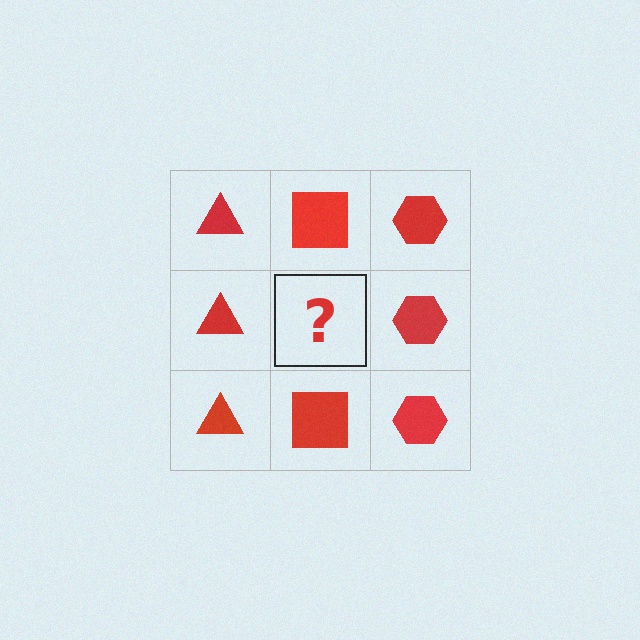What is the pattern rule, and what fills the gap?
The rule is that each column has a consistent shape. The gap should be filled with a red square.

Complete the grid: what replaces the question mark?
The question mark should be replaced with a red square.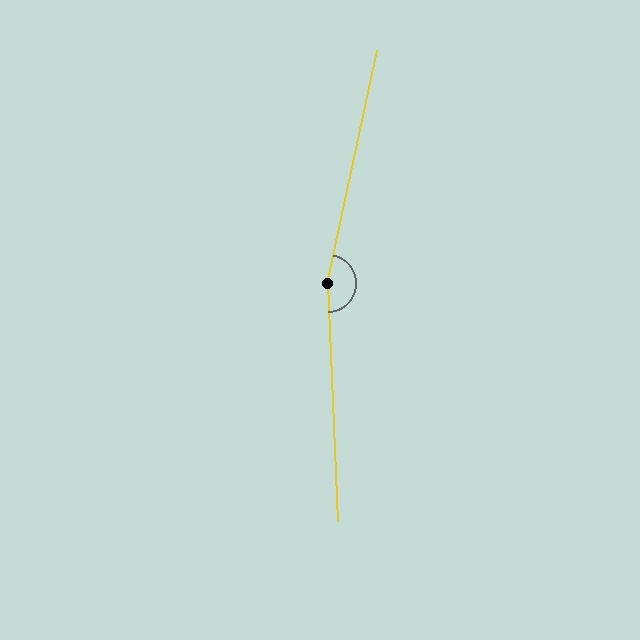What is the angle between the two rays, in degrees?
Approximately 166 degrees.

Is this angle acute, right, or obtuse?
It is obtuse.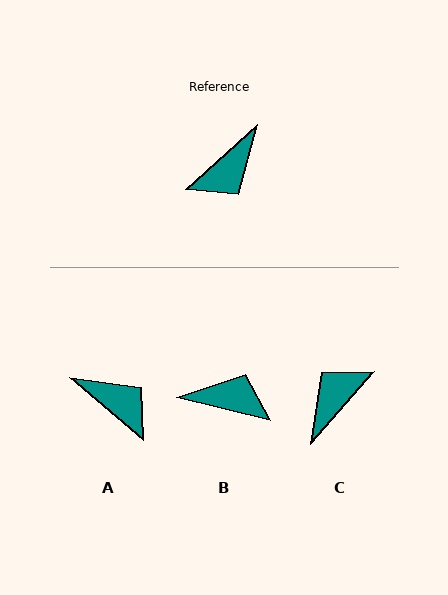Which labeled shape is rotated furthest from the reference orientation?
C, about 174 degrees away.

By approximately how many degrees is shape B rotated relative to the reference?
Approximately 124 degrees counter-clockwise.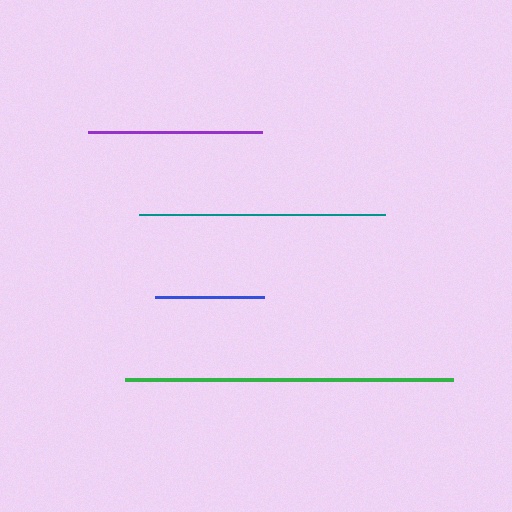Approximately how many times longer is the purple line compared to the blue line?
The purple line is approximately 1.6 times the length of the blue line.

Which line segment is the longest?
The green line is the longest at approximately 328 pixels.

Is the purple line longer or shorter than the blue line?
The purple line is longer than the blue line.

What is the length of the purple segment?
The purple segment is approximately 174 pixels long.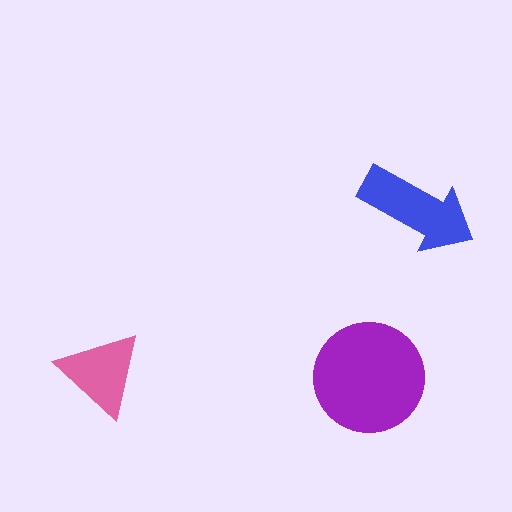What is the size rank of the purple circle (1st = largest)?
1st.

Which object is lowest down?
The purple circle is bottommost.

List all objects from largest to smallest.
The purple circle, the blue arrow, the pink triangle.